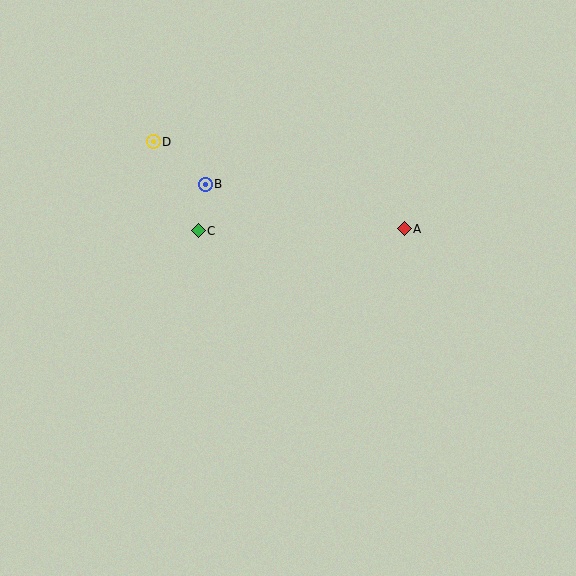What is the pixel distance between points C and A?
The distance between C and A is 206 pixels.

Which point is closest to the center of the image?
Point C at (198, 231) is closest to the center.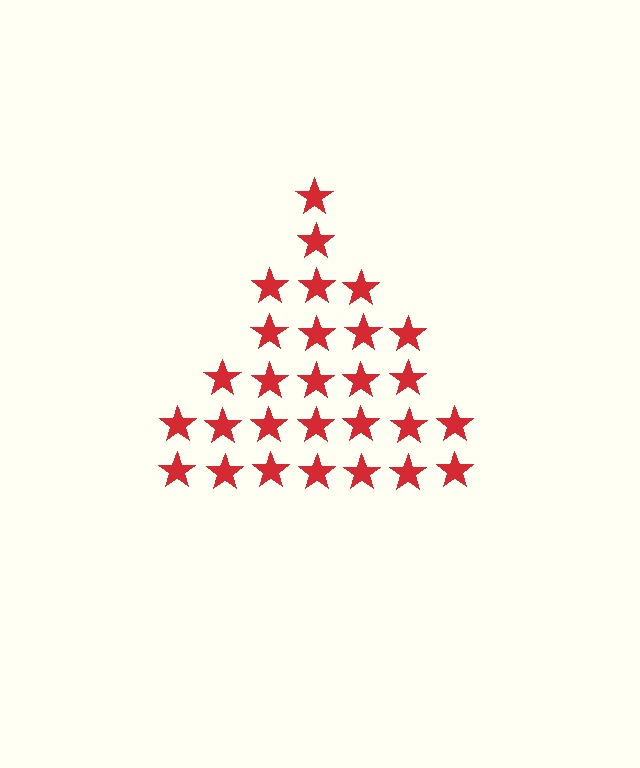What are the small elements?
The small elements are stars.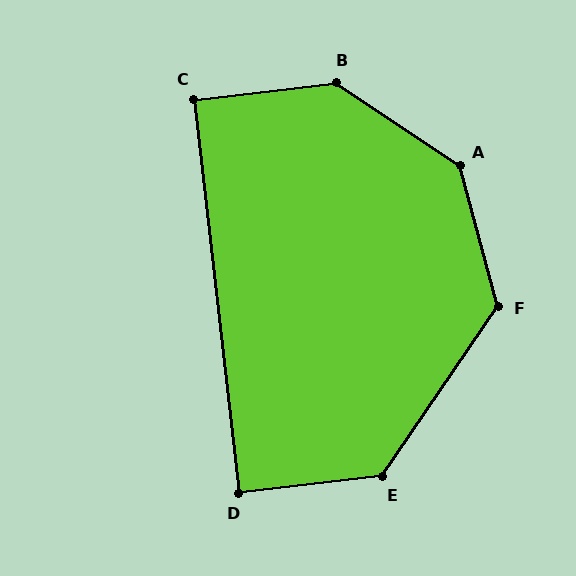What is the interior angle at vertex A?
Approximately 139 degrees (obtuse).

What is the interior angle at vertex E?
Approximately 131 degrees (obtuse).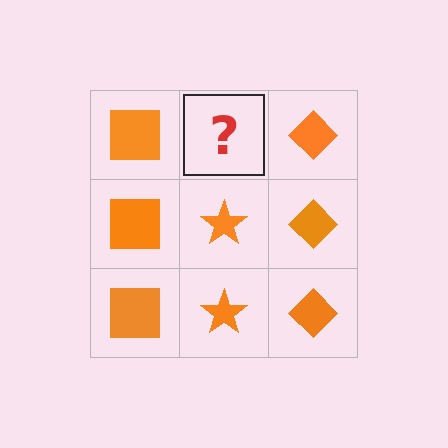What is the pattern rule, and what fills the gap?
The rule is that each column has a consistent shape. The gap should be filled with an orange star.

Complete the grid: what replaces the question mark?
The question mark should be replaced with an orange star.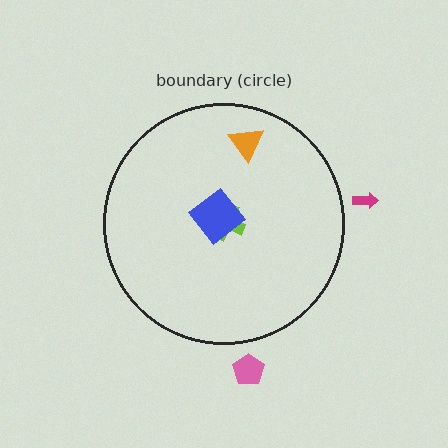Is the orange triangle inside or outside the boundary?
Inside.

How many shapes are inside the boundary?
3 inside, 2 outside.